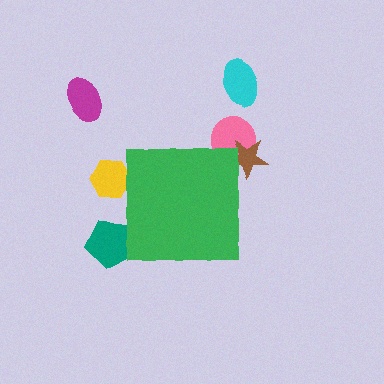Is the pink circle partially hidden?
Yes, the pink circle is partially hidden behind the green square.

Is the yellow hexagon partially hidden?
Yes, the yellow hexagon is partially hidden behind the green square.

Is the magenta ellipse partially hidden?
No, the magenta ellipse is fully visible.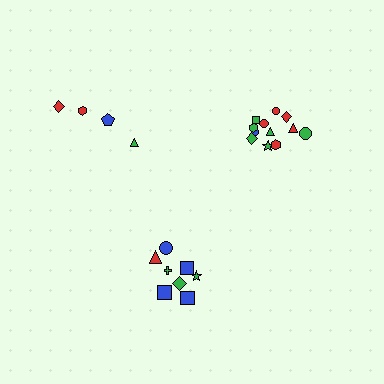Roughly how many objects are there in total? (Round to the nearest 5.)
Roughly 25 objects in total.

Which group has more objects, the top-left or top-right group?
The top-right group.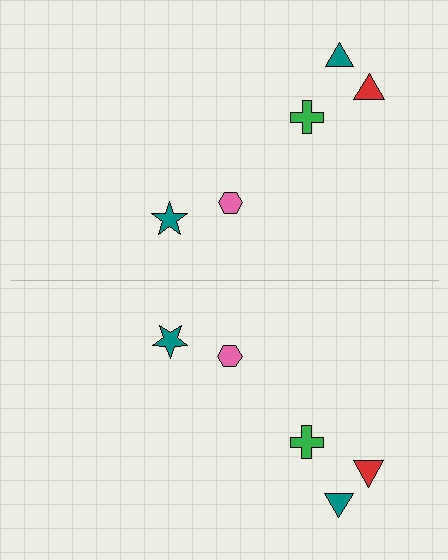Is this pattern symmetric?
Yes, this pattern has bilateral (reflection) symmetry.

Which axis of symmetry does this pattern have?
The pattern has a horizontal axis of symmetry running through the center of the image.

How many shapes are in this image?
There are 10 shapes in this image.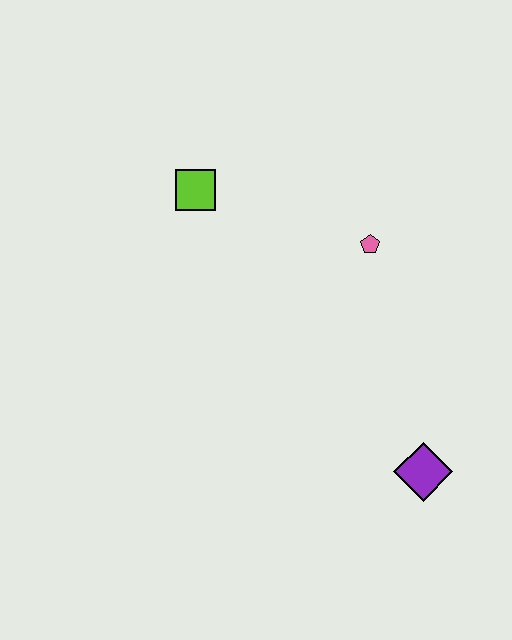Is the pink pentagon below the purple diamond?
No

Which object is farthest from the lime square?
The purple diamond is farthest from the lime square.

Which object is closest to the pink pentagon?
The lime square is closest to the pink pentagon.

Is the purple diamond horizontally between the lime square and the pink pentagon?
No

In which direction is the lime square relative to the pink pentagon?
The lime square is to the left of the pink pentagon.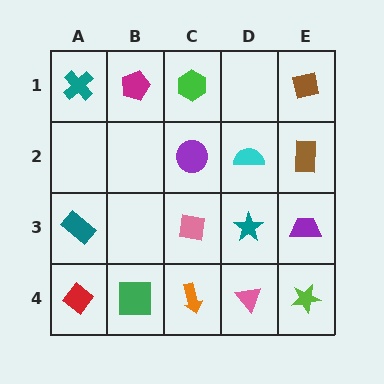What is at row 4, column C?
An orange arrow.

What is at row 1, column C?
A green hexagon.